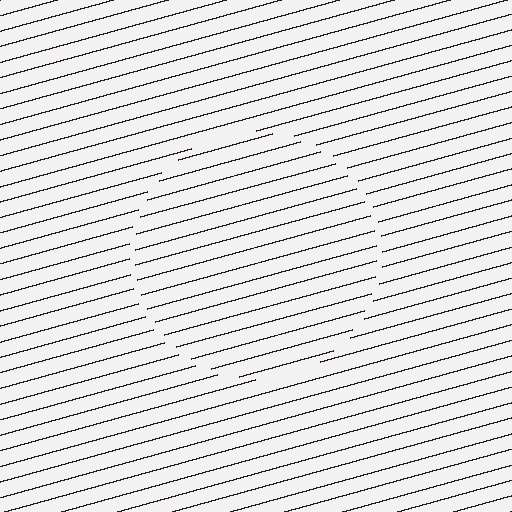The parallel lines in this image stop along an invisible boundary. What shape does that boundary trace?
An illusory circle. The interior of the shape contains the same grating, shifted by half a period — the contour is defined by the phase discontinuity where line-ends from the inner and outer gratings abut.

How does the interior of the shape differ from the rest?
The interior of the shape contains the same grating, shifted by half a period — the contour is defined by the phase discontinuity where line-ends from the inner and outer gratings abut.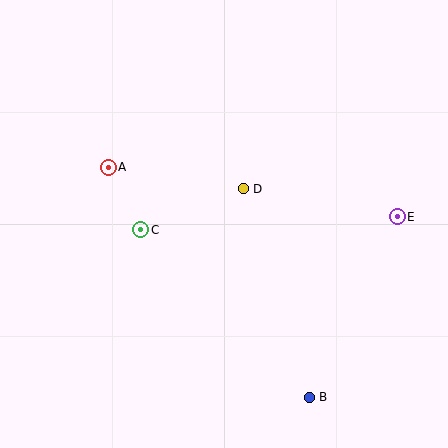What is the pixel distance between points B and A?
The distance between B and A is 305 pixels.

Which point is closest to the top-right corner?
Point E is closest to the top-right corner.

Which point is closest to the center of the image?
Point D at (243, 189) is closest to the center.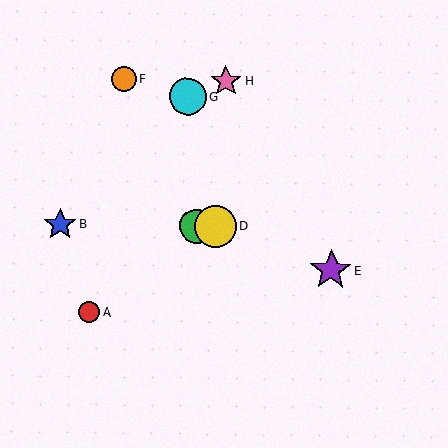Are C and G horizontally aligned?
No, C is at y≈226 and G is at y≈97.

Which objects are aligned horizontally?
Objects B, C, D are aligned horizontally.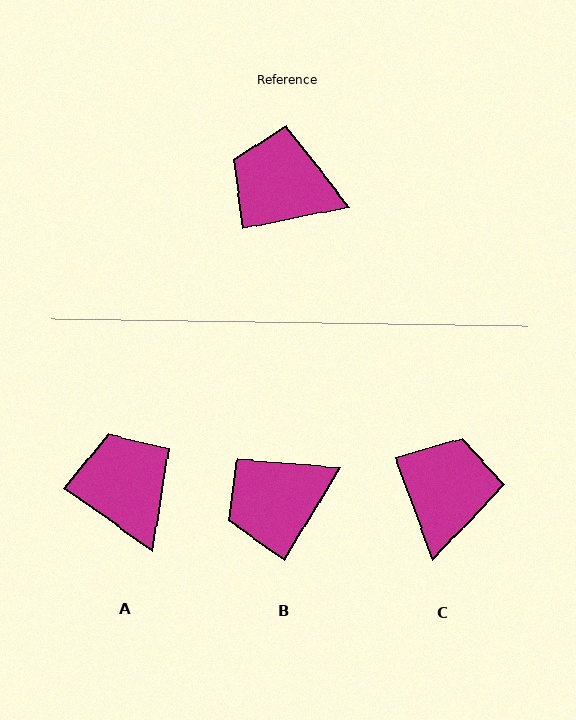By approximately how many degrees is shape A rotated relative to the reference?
Approximately 47 degrees clockwise.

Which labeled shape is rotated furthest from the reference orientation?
C, about 82 degrees away.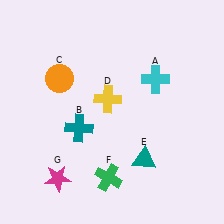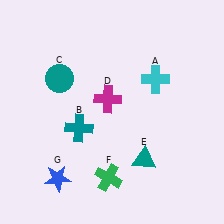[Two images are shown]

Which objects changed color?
C changed from orange to teal. D changed from yellow to magenta. G changed from magenta to blue.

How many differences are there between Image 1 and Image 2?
There are 3 differences between the two images.